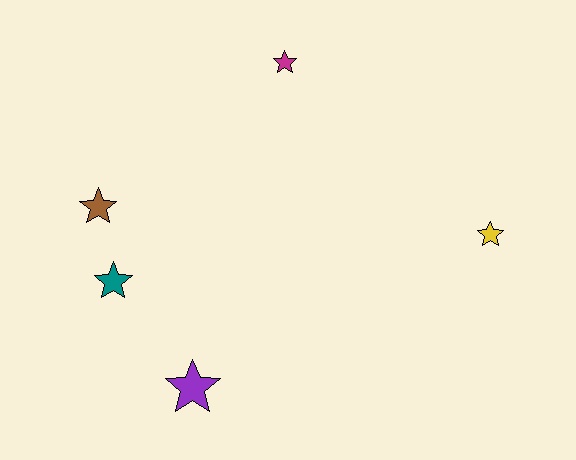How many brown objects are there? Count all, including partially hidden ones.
There is 1 brown object.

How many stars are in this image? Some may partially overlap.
There are 5 stars.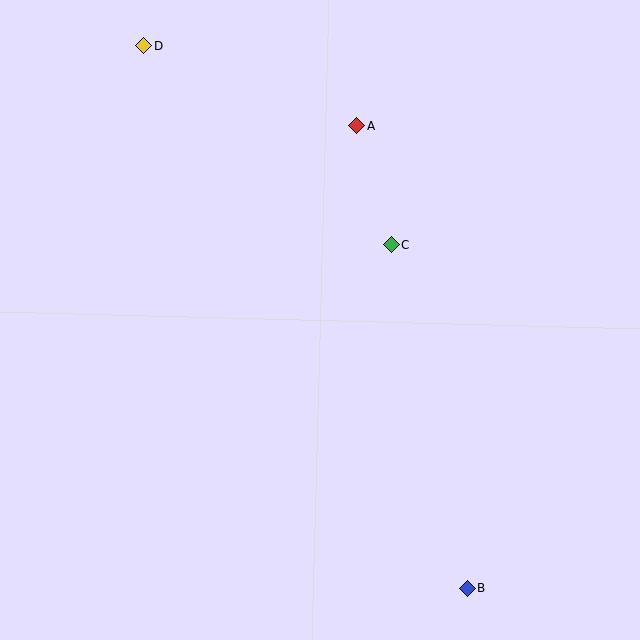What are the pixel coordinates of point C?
Point C is at (391, 245).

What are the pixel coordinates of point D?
Point D is at (144, 46).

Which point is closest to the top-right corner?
Point A is closest to the top-right corner.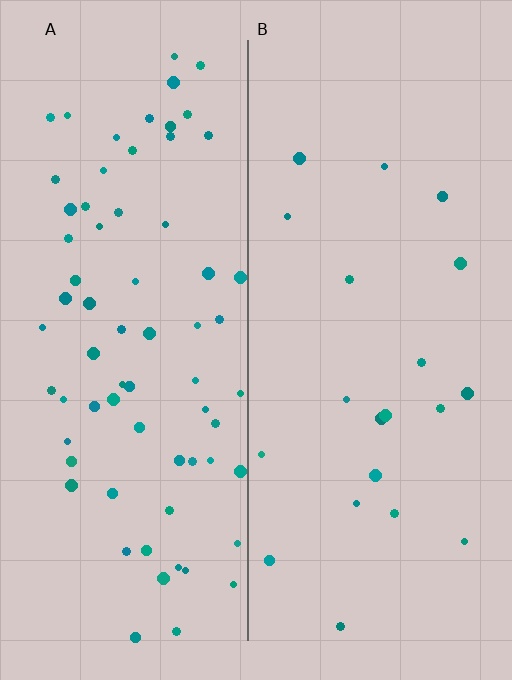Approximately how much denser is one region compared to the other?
Approximately 3.5× — region A over region B.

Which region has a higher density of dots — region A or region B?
A (the left).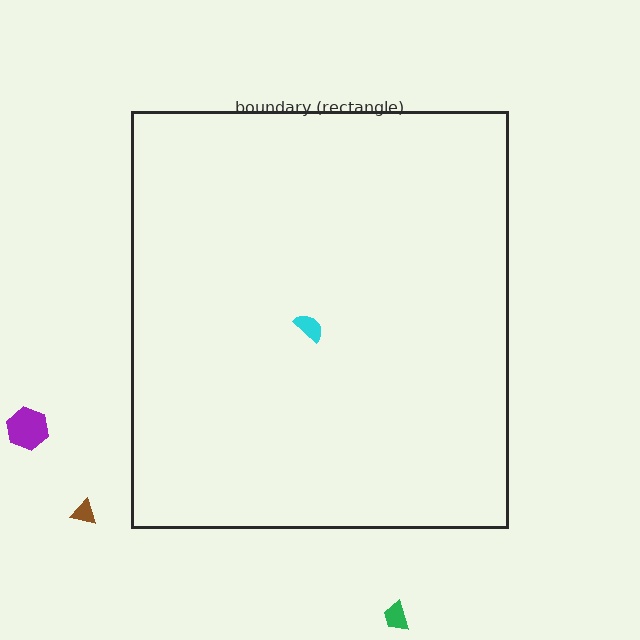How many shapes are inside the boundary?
1 inside, 3 outside.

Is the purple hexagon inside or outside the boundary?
Outside.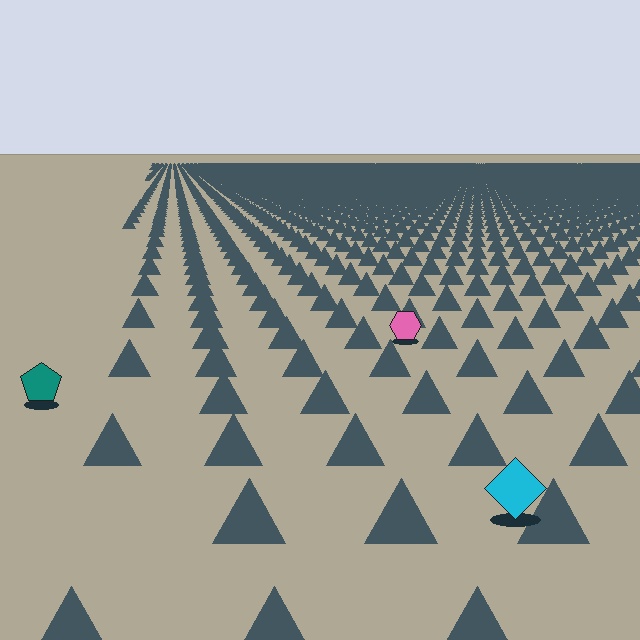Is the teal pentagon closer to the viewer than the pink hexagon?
Yes. The teal pentagon is closer — you can tell from the texture gradient: the ground texture is coarser near it.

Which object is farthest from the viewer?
The pink hexagon is farthest from the viewer. It appears smaller and the ground texture around it is denser.